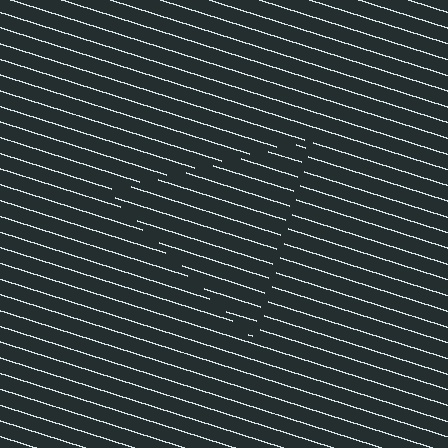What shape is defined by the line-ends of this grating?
An illusory triangle. The interior of the shape contains the same grating, shifted by half a period — the contour is defined by the phase discontinuity where line-ends from the inner and outer gratings abut.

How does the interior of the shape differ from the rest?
The interior of the shape contains the same grating, shifted by half a period — the contour is defined by the phase discontinuity where line-ends from the inner and outer gratings abut.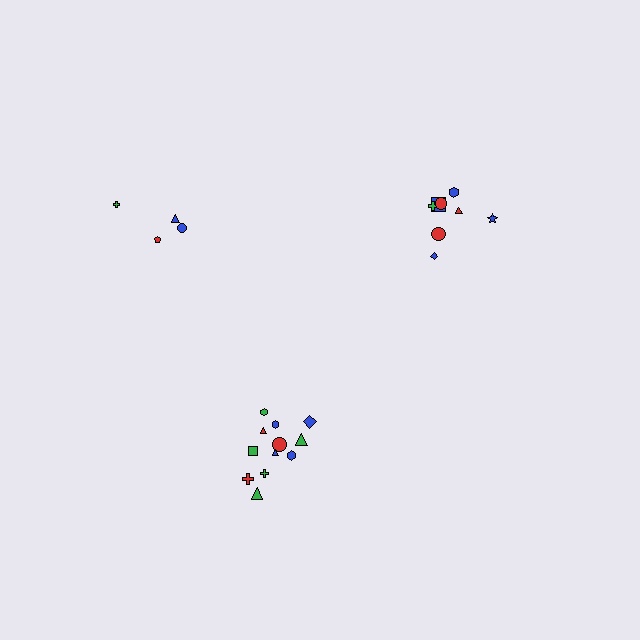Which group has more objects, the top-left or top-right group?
The top-right group.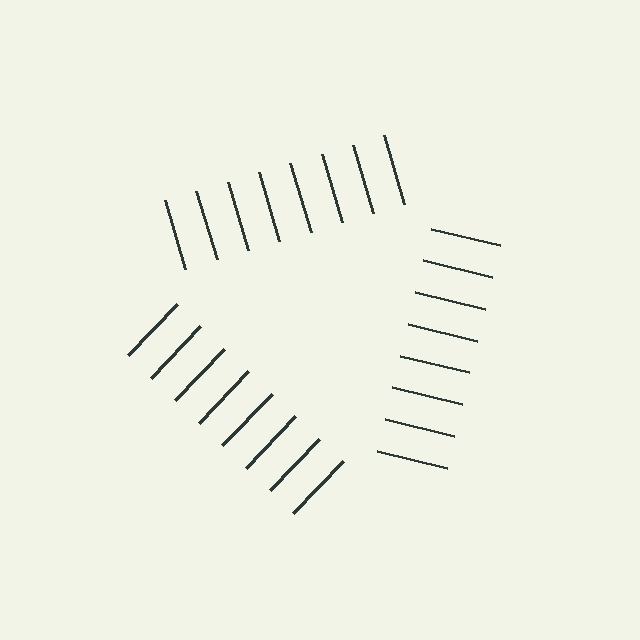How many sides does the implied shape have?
3 sides — the line-ends trace a triangle.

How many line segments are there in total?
24 — 8 along each of the 3 edges.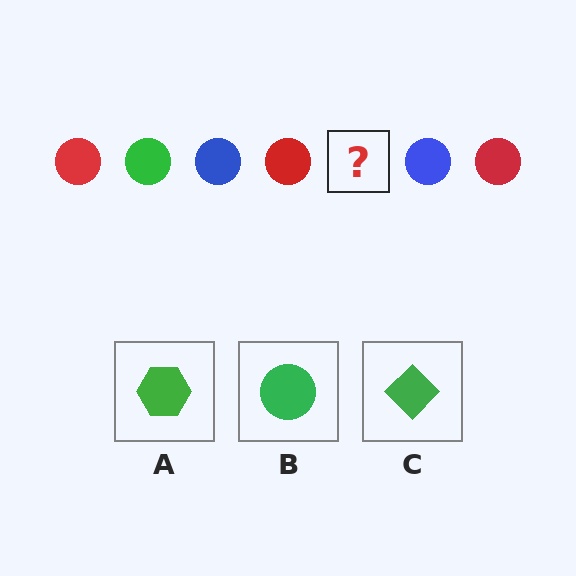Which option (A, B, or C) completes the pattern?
B.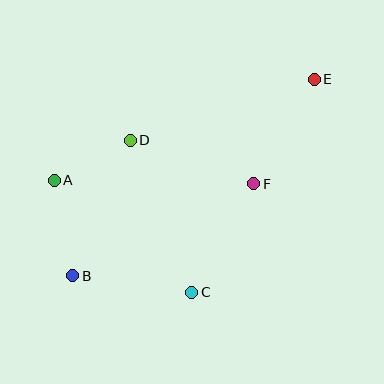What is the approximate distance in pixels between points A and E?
The distance between A and E is approximately 279 pixels.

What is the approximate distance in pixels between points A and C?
The distance between A and C is approximately 177 pixels.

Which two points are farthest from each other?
Points B and E are farthest from each other.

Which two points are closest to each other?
Points A and D are closest to each other.